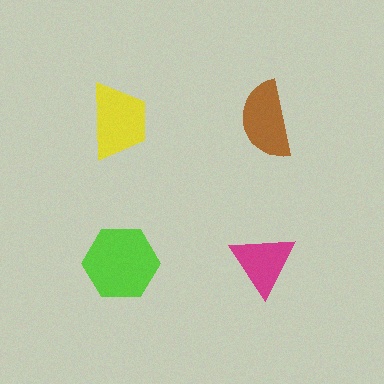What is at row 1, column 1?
A yellow trapezoid.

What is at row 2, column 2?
A magenta triangle.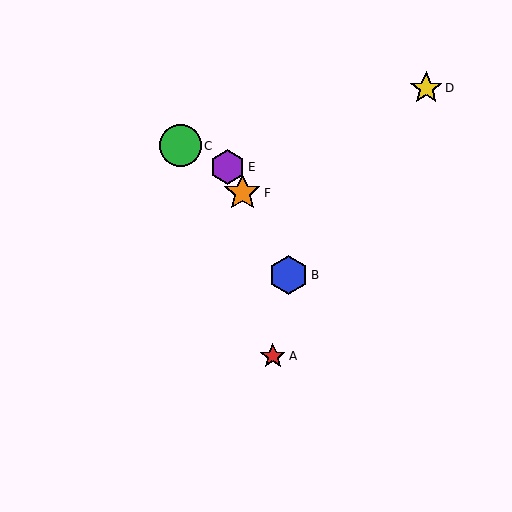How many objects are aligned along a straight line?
3 objects (B, E, F) are aligned along a straight line.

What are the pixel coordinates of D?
Object D is at (426, 88).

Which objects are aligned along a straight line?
Objects B, E, F are aligned along a straight line.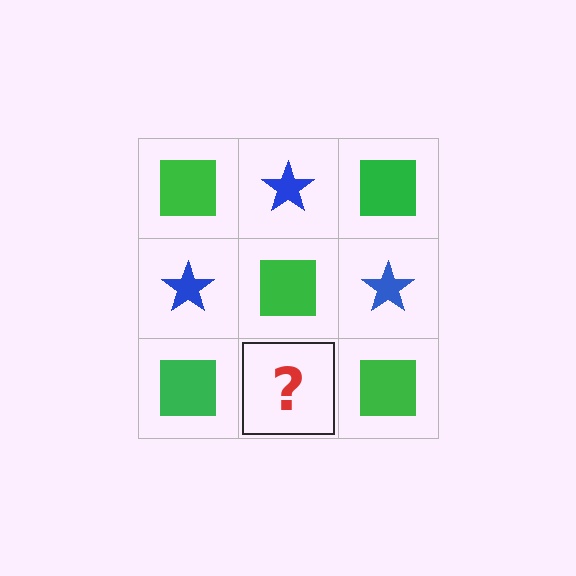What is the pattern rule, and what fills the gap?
The rule is that it alternates green square and blue star in a checkerboard pattern. The gap should be filled with a blue star.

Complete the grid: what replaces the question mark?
The question mark should be replaced with a blue star.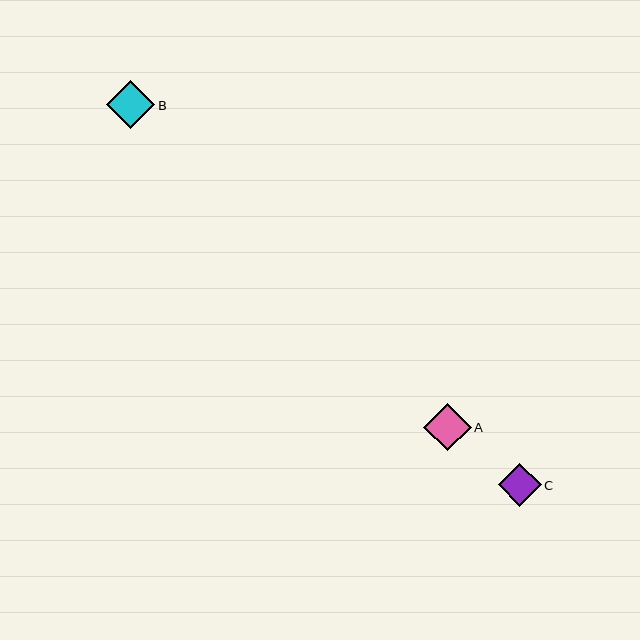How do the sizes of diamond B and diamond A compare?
Diamond B and diamond A are approximately the same size.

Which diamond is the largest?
Diamond B is the largest with a size of approximately 48 pixels.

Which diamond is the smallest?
Diamond C is the smallest with a size of approximately 43 pixels.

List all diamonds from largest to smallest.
From largest to smallest: B, A, C.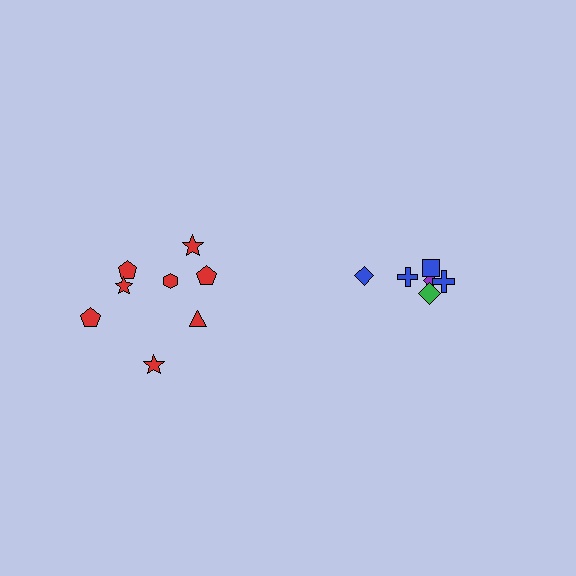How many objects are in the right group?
There are 6 objects.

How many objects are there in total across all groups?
There are 14 objects.